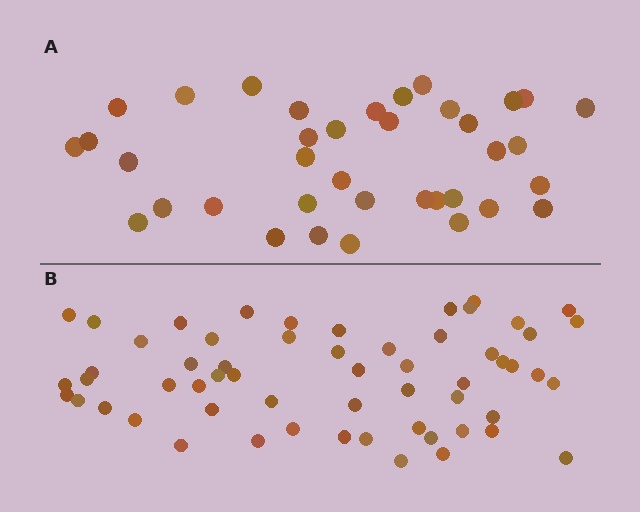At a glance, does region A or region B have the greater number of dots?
Region B (the bottom region) has more dots.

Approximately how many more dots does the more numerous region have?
Region B has approximately 20 more dots than region A.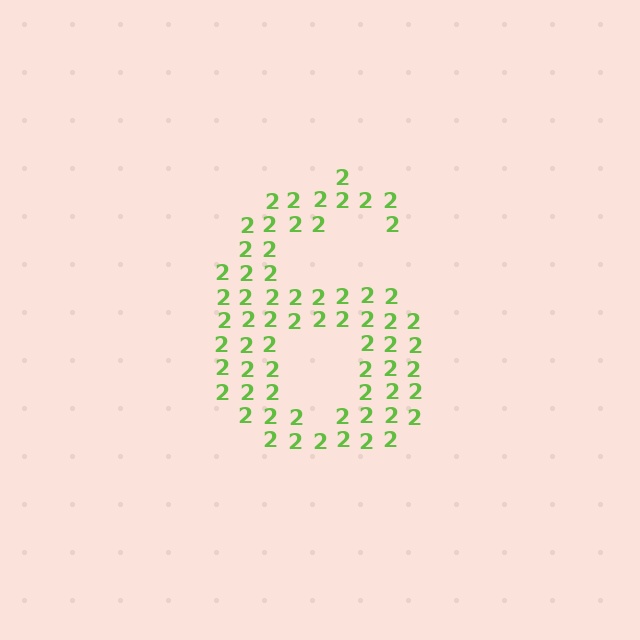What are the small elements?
The small elements are digit 2's.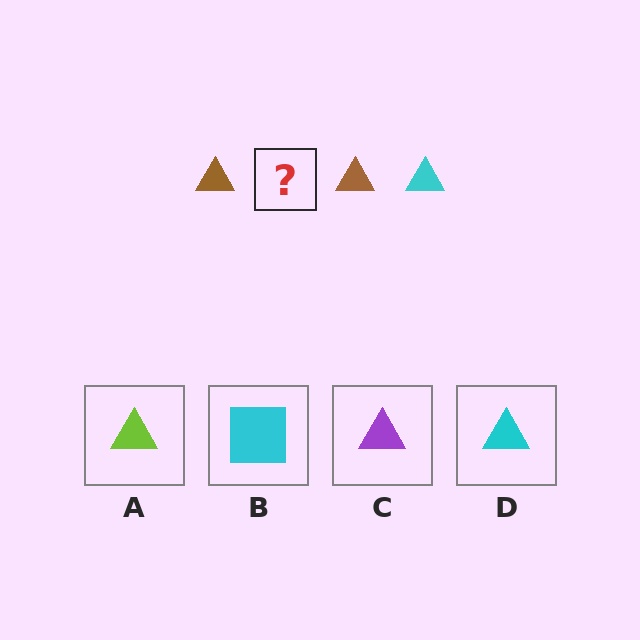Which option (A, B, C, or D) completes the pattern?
D.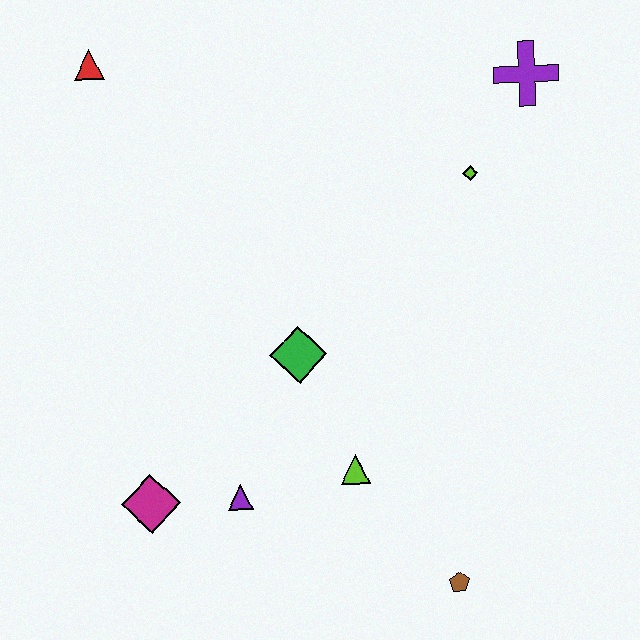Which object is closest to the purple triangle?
The magenta diamond is closest to the purple triangle.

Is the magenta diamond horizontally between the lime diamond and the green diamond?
No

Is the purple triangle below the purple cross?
Yes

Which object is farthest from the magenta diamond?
The purple cross is farthest from the magenta diamond.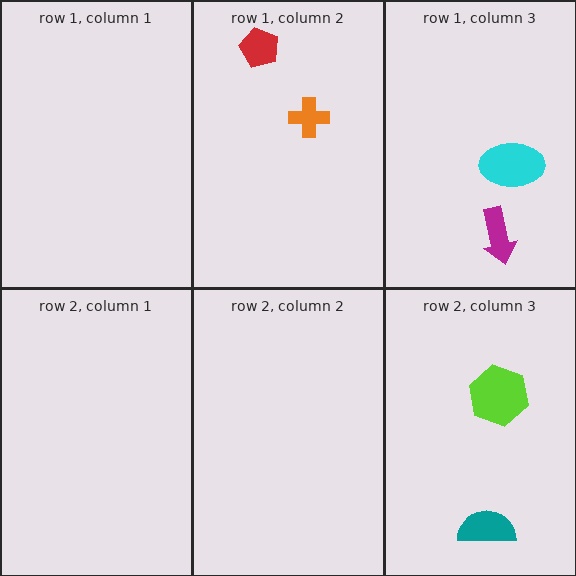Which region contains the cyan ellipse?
The row 1, column 3 region.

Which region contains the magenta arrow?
The row 1, column 3 region.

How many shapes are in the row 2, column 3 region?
2.